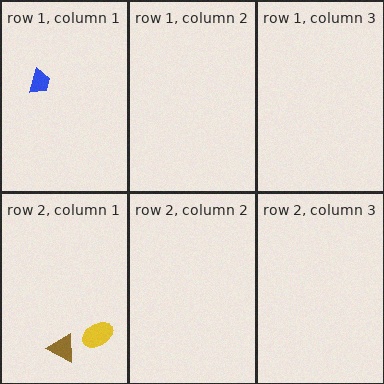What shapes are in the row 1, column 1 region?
The blue trapezoid.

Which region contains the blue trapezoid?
The row 1, column 1 region.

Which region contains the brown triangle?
The row 2, column 1 region.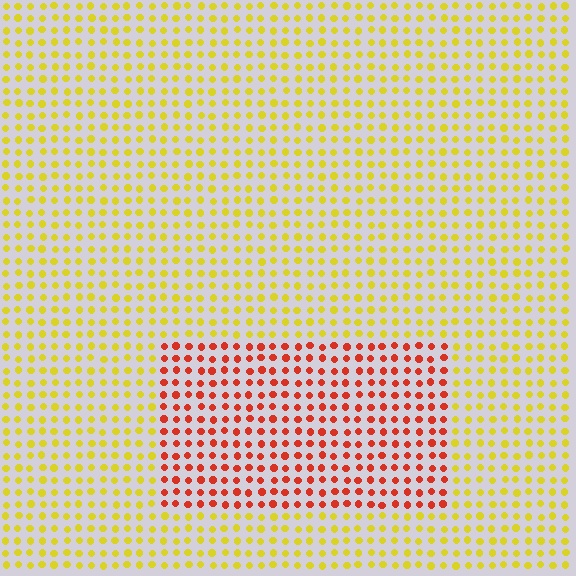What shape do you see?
I see a rectangle.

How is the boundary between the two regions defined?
The boundary is defined purely by a slight shift in hue (about 54 degrees). Spacing, size, and orientation are identical on both sides.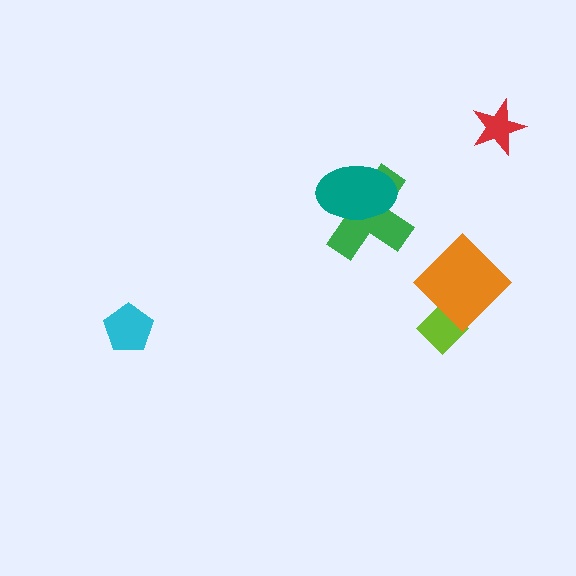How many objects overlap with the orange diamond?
1 object overlaps with the orange diamond.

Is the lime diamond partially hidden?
Yes, it is partially covered by another shape.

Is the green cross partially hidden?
Yes, it is partially covered by another shape.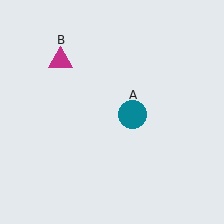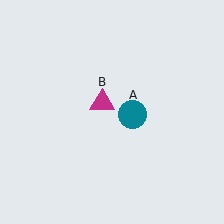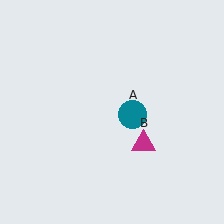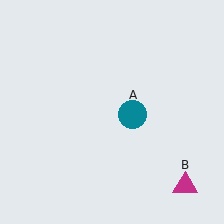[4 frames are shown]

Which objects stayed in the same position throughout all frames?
Teal circle (object A) remained stationary.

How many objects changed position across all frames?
1 object changed position: magenta triangle (object B).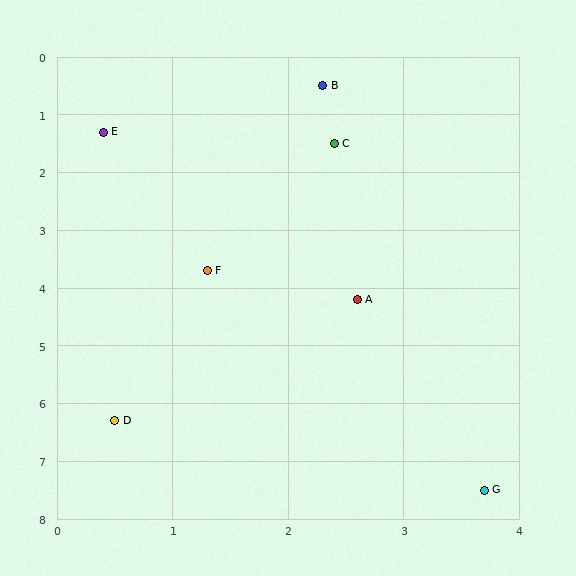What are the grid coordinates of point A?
Point A is at approximately (2.6, 4.2).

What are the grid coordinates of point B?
Point B is at approximately (2.3, 0.5).